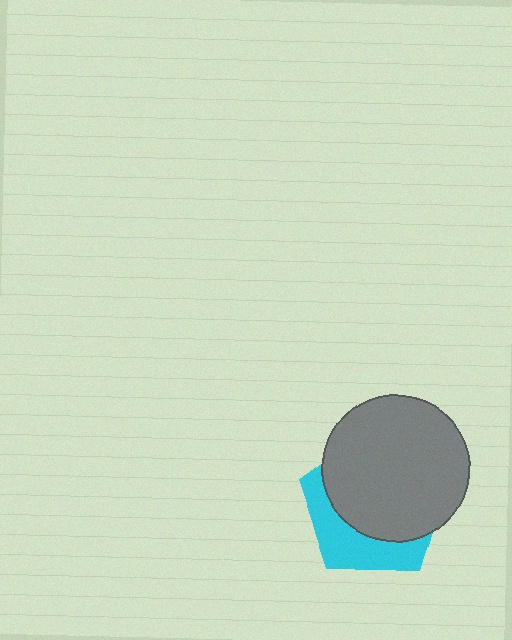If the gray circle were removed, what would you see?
You would see the complete cyan pentagon.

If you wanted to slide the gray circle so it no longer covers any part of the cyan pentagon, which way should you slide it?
Slide it toward the upper-right — that is the most direct way to separate the two shapes.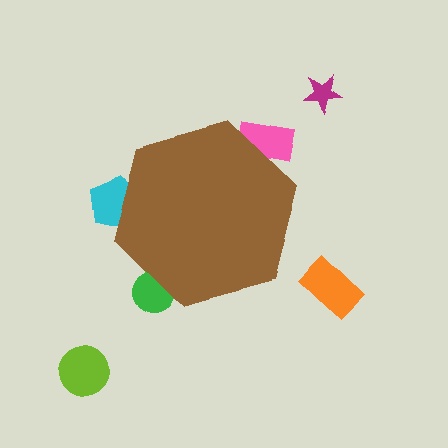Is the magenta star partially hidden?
No, the magenta star is fully visible.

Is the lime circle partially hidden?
No, the lime circle is fully visible.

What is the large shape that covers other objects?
A brown hexagon.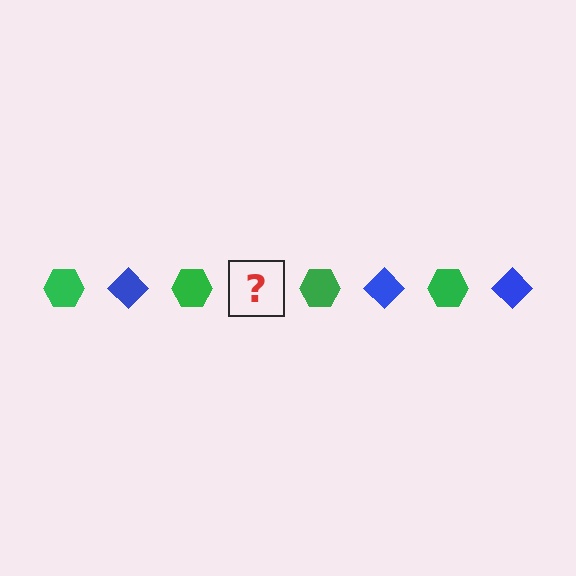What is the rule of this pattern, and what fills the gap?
The rule is that the pattern alternates between green hexagon and blue diamond. The gap should be filled with a blue diamond.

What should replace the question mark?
The question mark should be replaced with a blue diamond.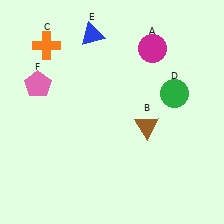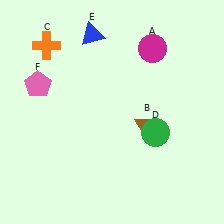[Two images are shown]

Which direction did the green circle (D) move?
The green circle (D) moved down.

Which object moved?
The green circle (D) moved down.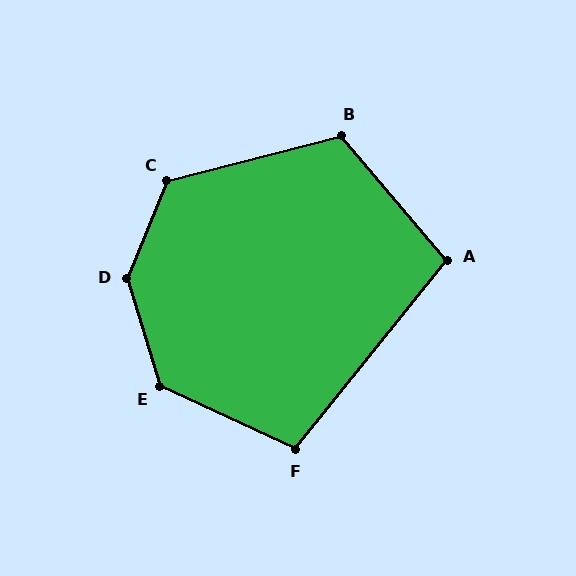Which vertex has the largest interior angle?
D, at approximately 140 degrees.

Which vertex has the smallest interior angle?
A, at approximately 101 degrees.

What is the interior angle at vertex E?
Approximately 132 degrees (obtuse).